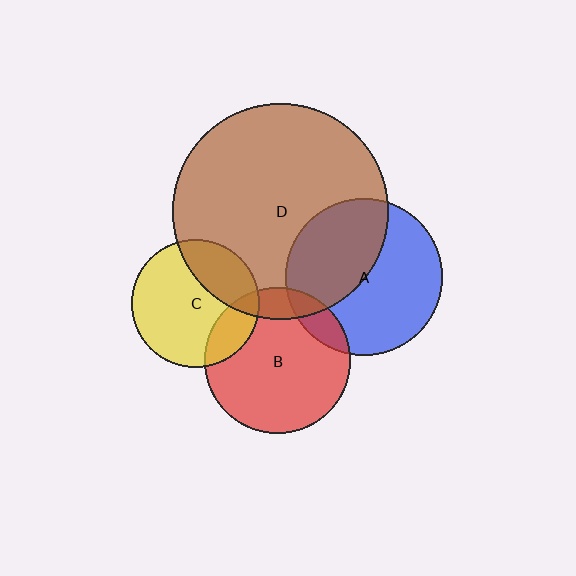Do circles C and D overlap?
Yes.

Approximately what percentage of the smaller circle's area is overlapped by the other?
Approximately 30%.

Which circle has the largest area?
Circle D (brown).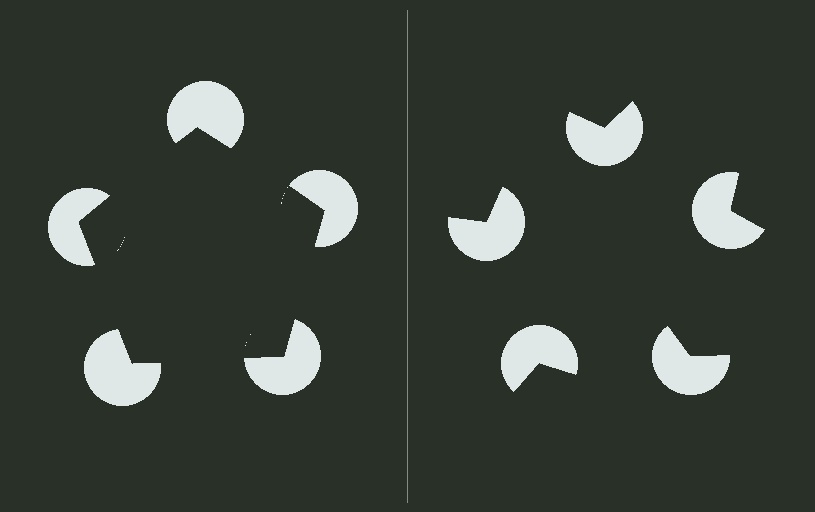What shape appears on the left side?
An illusory pentagon.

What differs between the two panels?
The pac-man discs are positioned identically on both sides; only the wedge orientations differ. On the left they align to a pentagon; on the right they are misaligned.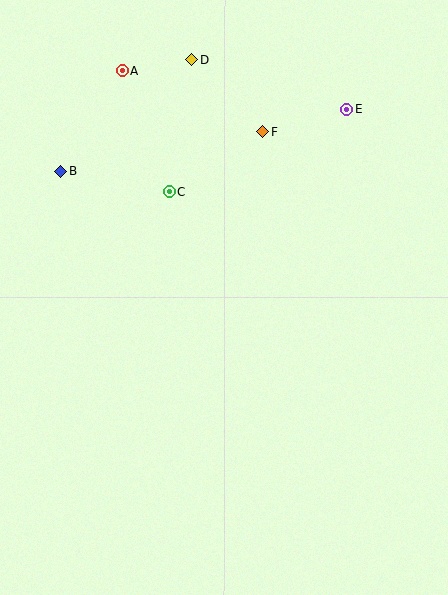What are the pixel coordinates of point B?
Point B is at (61, 171).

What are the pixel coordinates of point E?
Point E is at (347, 109).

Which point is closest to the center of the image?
Point C at (170, 192) is closest to the center.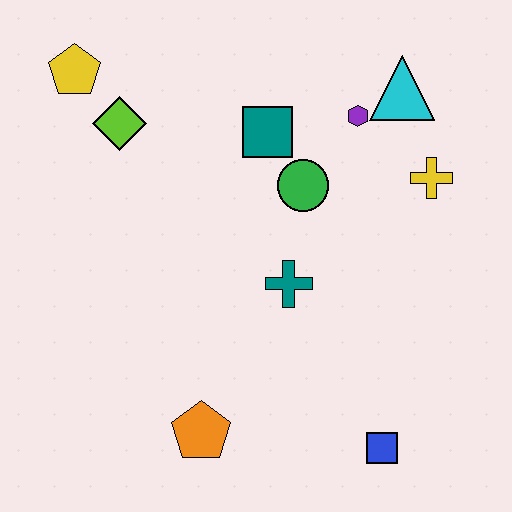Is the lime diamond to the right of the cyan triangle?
No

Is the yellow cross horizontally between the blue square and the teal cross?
No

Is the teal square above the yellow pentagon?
No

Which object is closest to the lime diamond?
The yellow pentagon is closest to the lime diamond.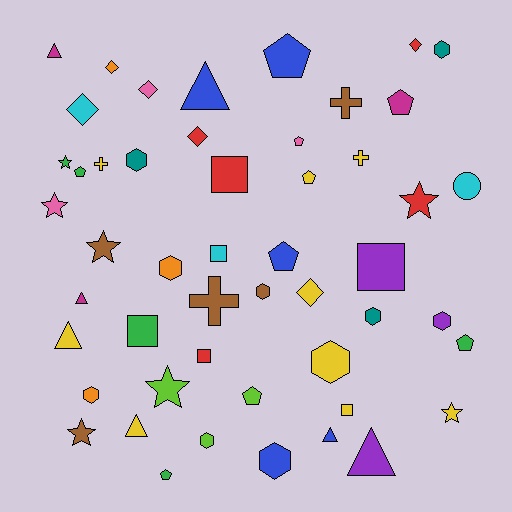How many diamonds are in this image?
There are 6 diamonds.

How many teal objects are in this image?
There are 3 teal objects.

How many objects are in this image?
There are 50 objects.